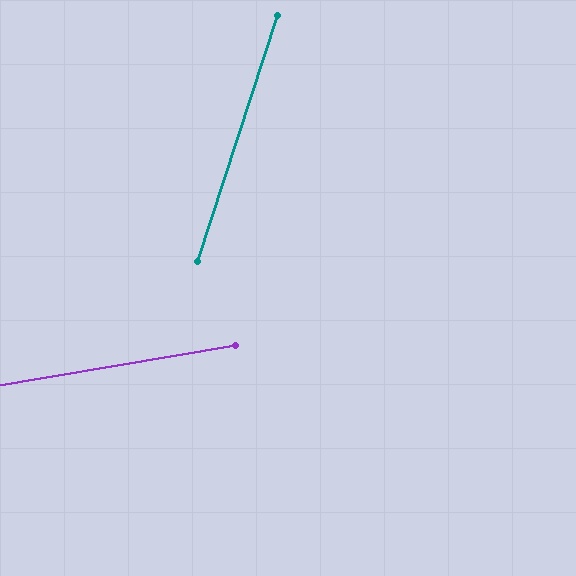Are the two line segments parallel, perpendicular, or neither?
Neither parallel nor perpendicular — they differ by about 62°.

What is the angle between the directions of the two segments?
Approximately 62 degrees.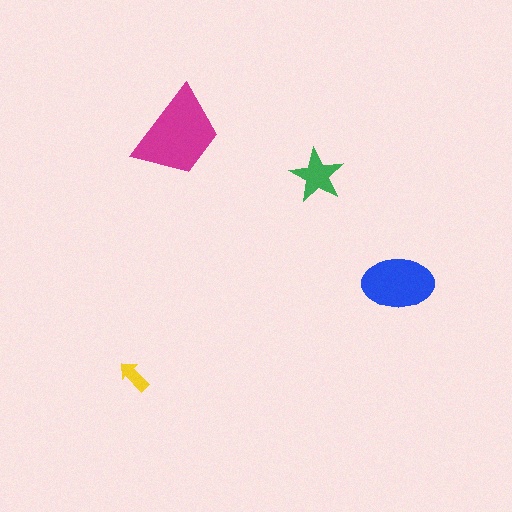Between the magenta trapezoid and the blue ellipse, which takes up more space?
The magenta trapezoid.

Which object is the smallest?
The yellow arrow.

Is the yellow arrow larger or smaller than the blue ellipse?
Smaller.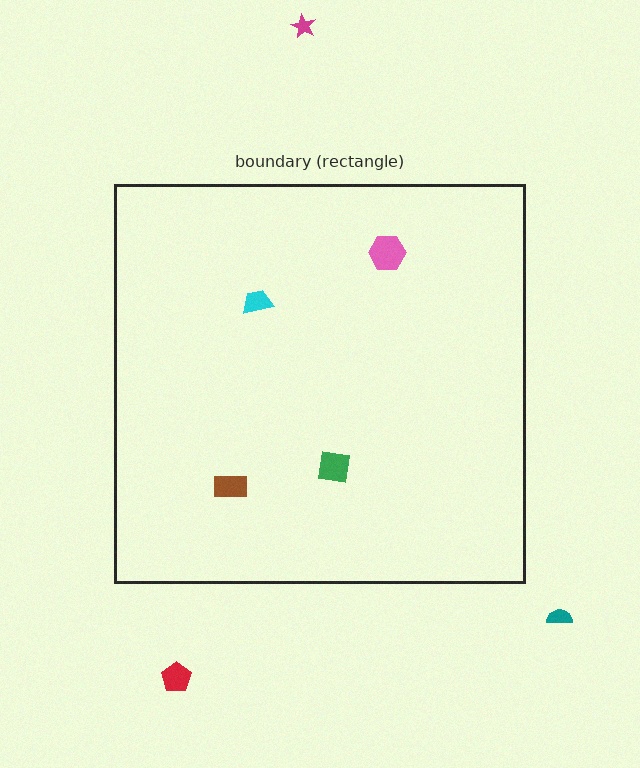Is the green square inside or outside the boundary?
Inside.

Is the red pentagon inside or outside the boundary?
Outside.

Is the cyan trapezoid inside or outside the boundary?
Inside.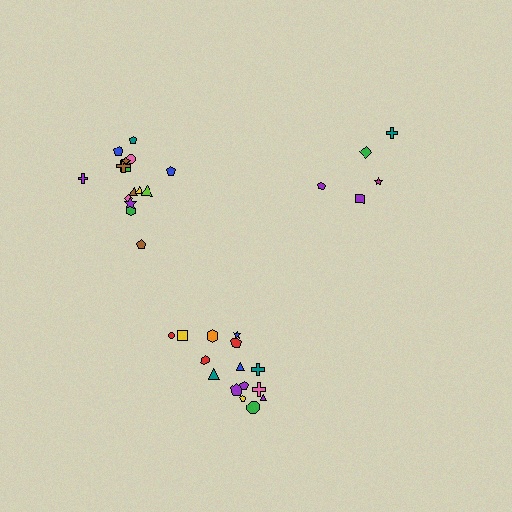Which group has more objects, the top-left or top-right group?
The top-left group.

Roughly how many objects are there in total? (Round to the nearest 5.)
Roughly 35 objects in total.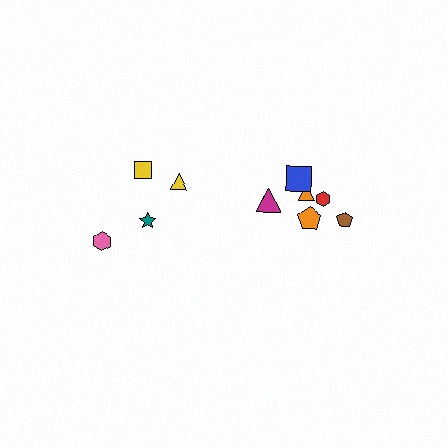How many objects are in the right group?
There are 6 objects.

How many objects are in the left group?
There are 4 objects.